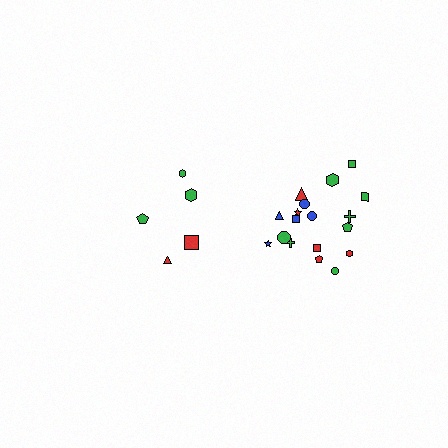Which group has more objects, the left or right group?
The right group.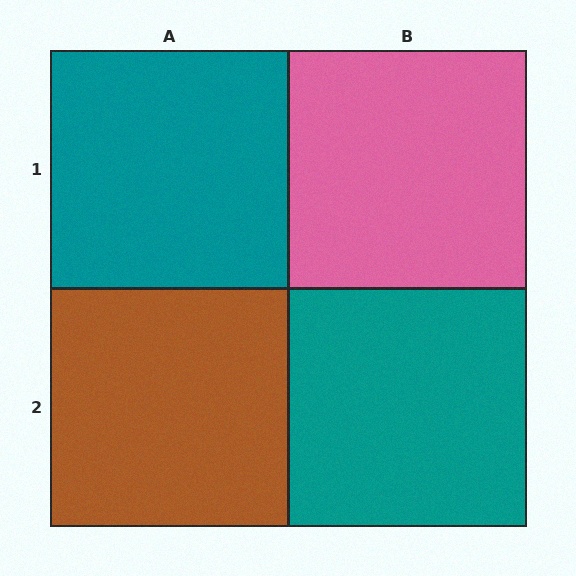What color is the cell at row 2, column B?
Teal.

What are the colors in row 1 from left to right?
Teal, pink.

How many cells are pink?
1 cell is pink.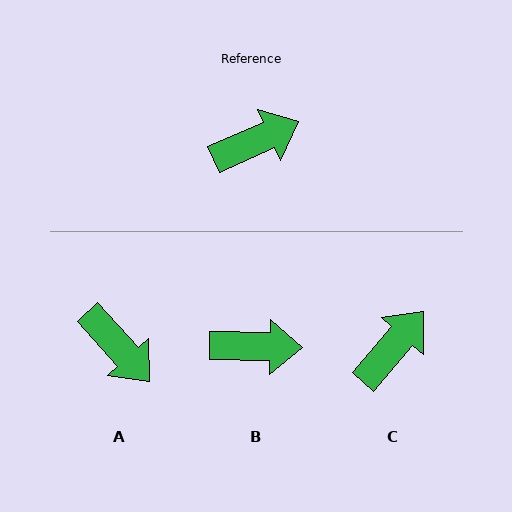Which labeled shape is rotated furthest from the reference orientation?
A, about 72 degrees away.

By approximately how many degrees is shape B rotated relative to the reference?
Approximately 25 degrees clockwise.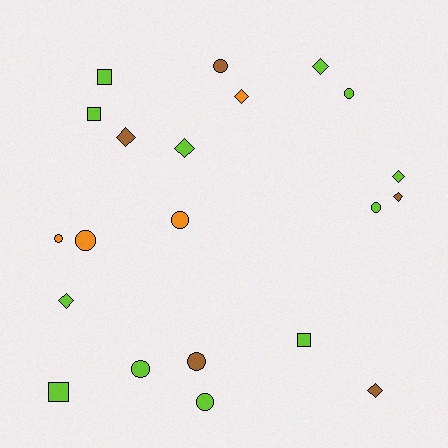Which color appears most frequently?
Lime, with 12 objects.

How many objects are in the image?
There are 21 objects.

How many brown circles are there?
There are 2 brown circles.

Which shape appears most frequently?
Circle, with 9 objects.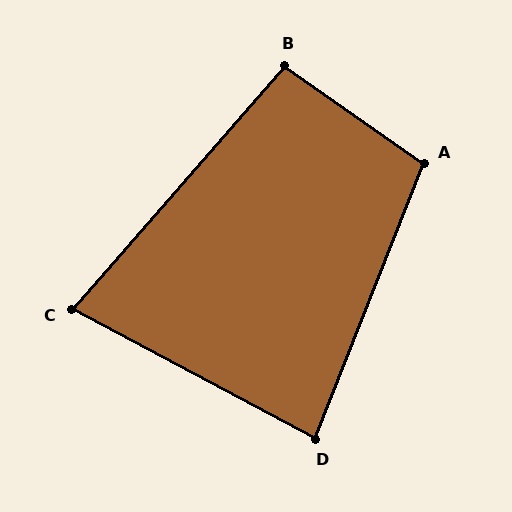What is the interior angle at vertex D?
Approximately 84 degrees (acute).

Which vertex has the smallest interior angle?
C, at approximately 77 degrees.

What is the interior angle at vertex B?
Approximately 96 degrees (obtuse).